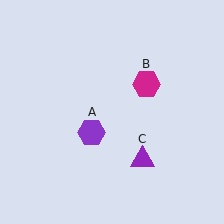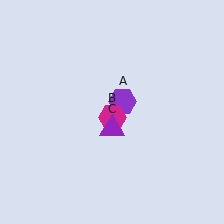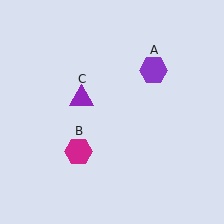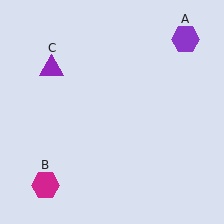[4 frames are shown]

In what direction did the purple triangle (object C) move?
The purple triangle (object C) moved up and to the left.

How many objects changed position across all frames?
3 objects changed position: purple hexagon (object A), magenta hexagon (object B), purple triangle (object C).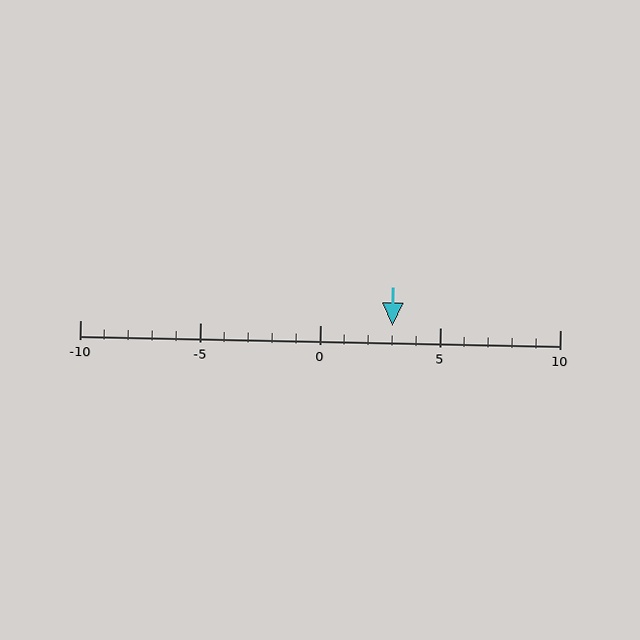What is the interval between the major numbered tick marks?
The major tick marks are spaced 5 units apart.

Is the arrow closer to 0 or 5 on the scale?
The arrow is closer to 5.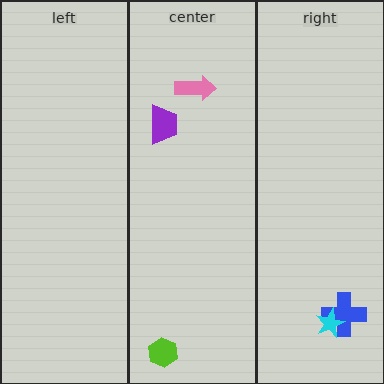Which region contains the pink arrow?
The center region.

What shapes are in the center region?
The purple trapezoid, the lime hexagon, the pink arrow.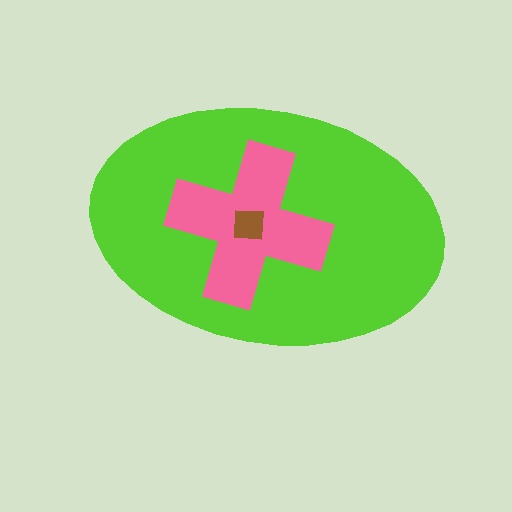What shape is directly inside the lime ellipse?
The pink cross.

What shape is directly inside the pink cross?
The brown square.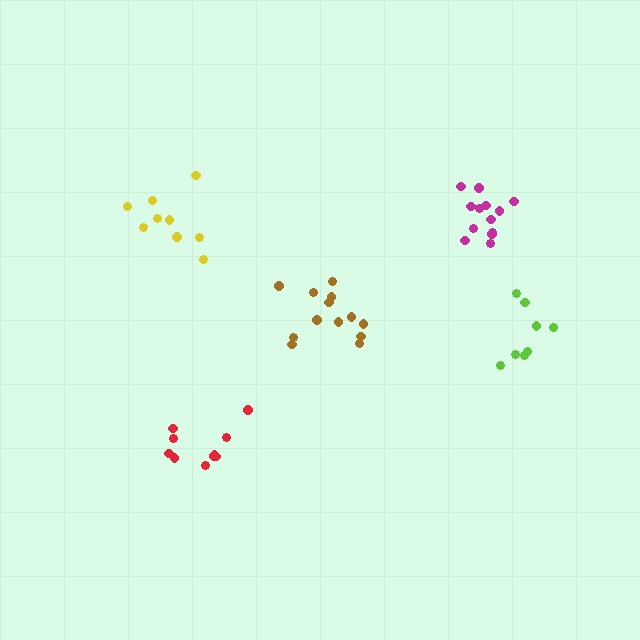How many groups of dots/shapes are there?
There are 5 groups.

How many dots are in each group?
Group 1: 13 dots, Group 2: 10 dots, Group 3: 9 dots, Group 4: 8 dots, Group 5: 13 dots (53 total).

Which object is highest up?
The magenta cluster is topmost.